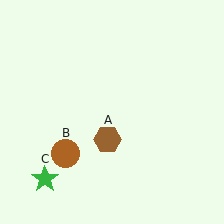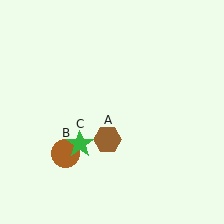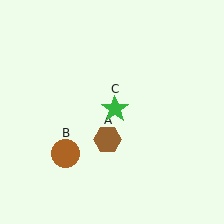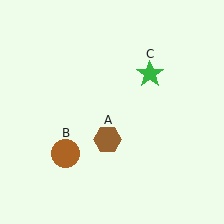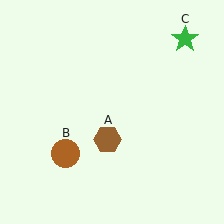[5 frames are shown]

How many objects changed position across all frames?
1 object changed position: green star (object C).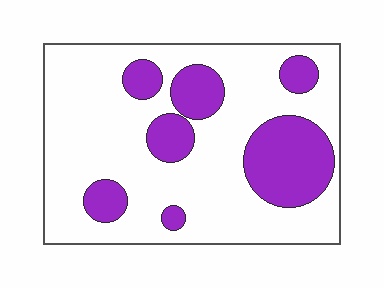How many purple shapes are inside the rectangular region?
7.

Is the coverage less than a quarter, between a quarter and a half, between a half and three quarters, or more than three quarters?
Between a quarter and a half.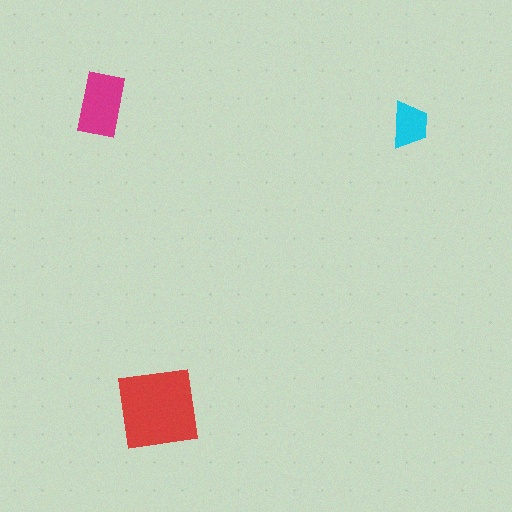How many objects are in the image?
There are 3 objects in the image.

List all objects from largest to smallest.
The red square, the magenta rectangle, the cyan trapezoid.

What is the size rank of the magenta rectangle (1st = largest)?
2nd.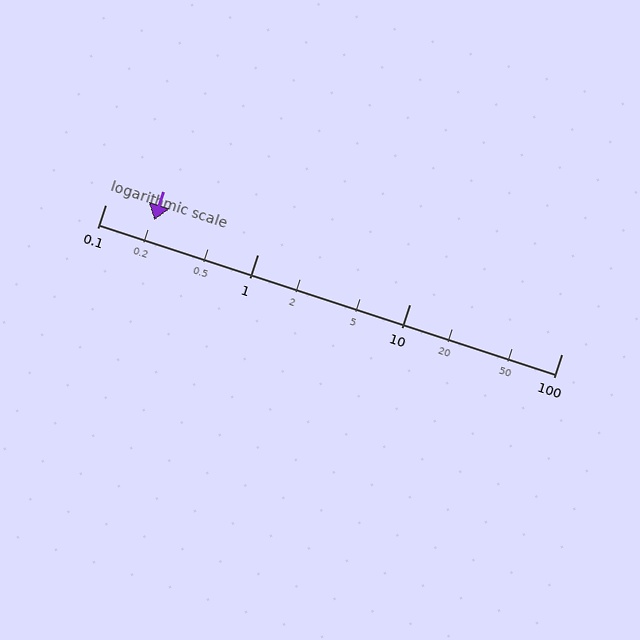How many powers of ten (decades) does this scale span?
The scale spans 3 decades, from 0.1 to 100.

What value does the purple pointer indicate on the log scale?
The pointer indicates approximately 0.21.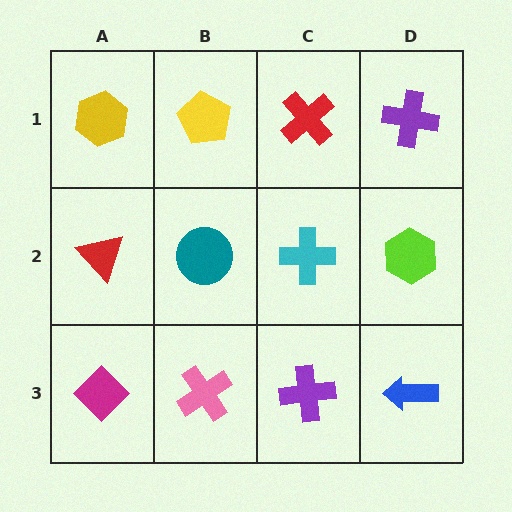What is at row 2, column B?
A teal circle.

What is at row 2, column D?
A lime hexagon.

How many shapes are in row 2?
4 shapes.